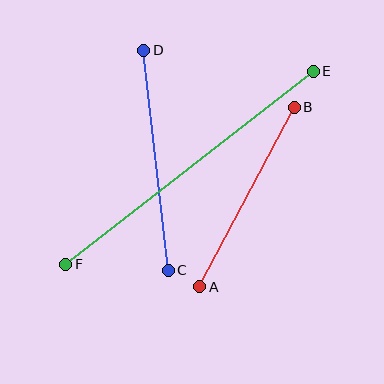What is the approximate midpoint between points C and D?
The midpoint is at approximately (156, 160) pixels.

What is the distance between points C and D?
The distance is approximately 221 pixels.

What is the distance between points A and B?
The distance is approximately 203 pixels.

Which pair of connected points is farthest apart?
Points E and F are farthest apart.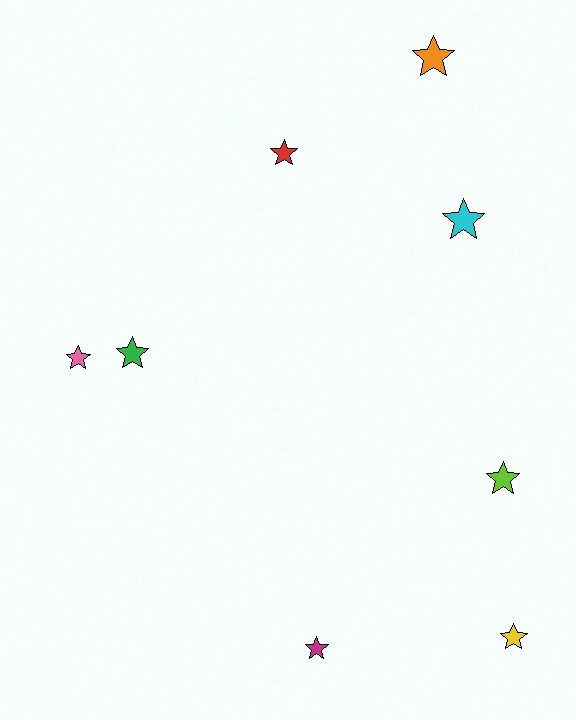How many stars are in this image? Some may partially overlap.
There are 8 stars.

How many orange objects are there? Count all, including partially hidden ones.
There is 1 orange object.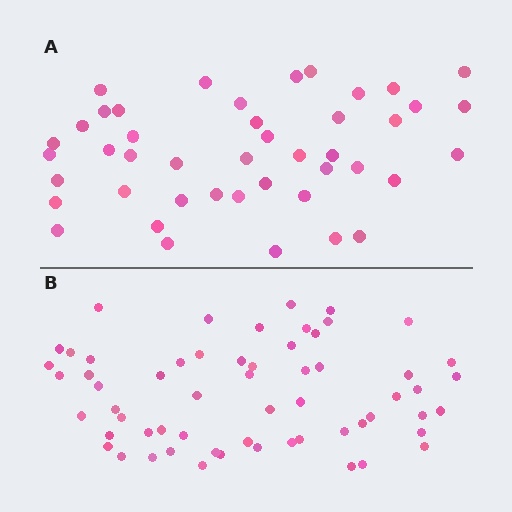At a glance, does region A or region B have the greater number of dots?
Region B (the bottom region) has more dots.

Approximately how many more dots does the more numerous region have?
Region B has approximately 15 more dots than region A.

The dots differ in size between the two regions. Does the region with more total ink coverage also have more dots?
No. Region A has more total ink coverage because its dots are larger, but region B actually contains more individual dots. Total area can be misleading — the number of items is what matters here.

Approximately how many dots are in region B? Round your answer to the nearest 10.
About 60 dots.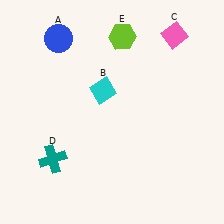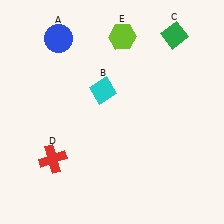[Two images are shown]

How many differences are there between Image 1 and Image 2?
There are 2 differences between the two images.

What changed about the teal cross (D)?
In Image 1, D is teal. In Image 2, it changed to red.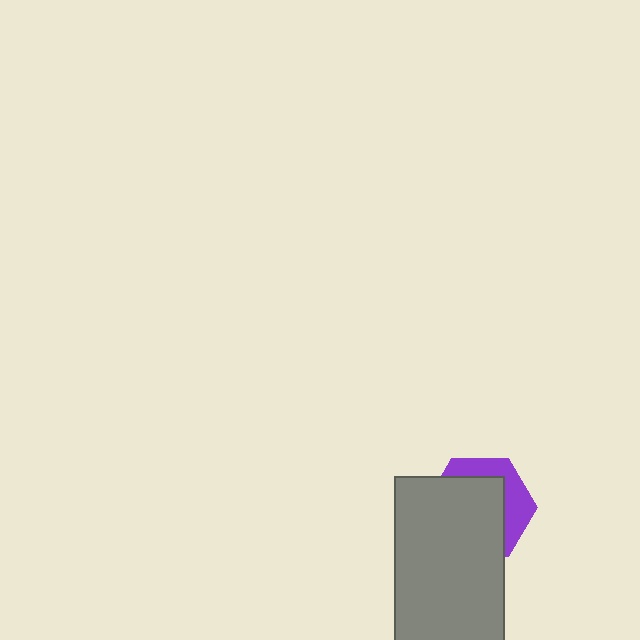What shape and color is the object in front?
The object in front is a gray rectangle.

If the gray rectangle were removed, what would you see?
You would see the complete purple hexagon.